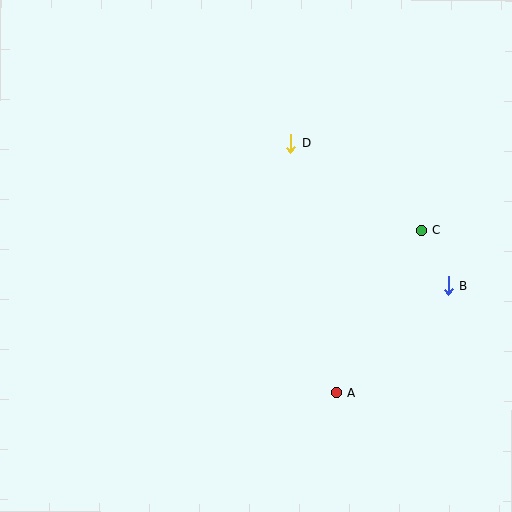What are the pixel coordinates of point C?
Point C is at (421, 230).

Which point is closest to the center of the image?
Point D at (291, 143) is closest to the center.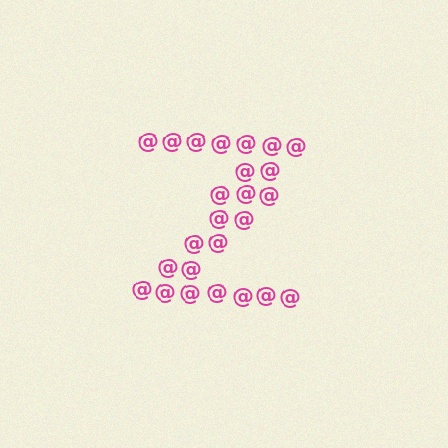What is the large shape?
The large shape is the letter Z.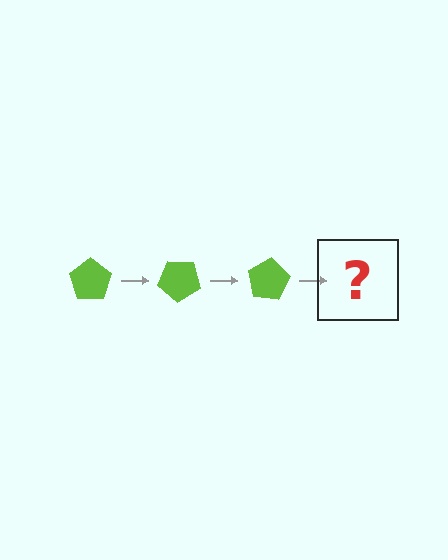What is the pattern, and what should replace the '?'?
The pattern is that the pentagon rotates 40 degrees each step. The '?' should be a lime pentagon rotated 120 degrees.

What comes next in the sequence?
The next element should be a lime pentagon rotated 120 degrees.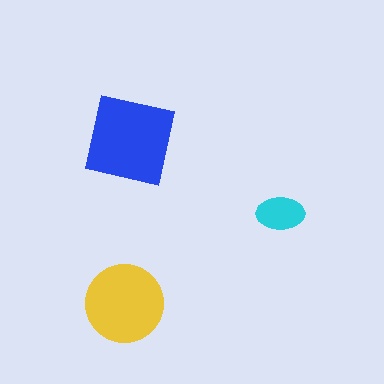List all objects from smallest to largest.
The cyan ellipse, the yellow circle, the blue square.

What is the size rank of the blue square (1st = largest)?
1st.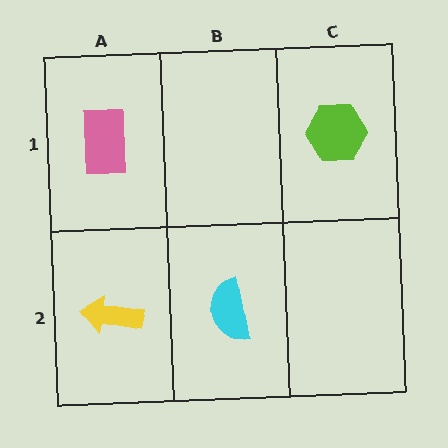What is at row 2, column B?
A cyan semicircle.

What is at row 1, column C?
A lime hexagon.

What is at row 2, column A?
A yellow arrow.